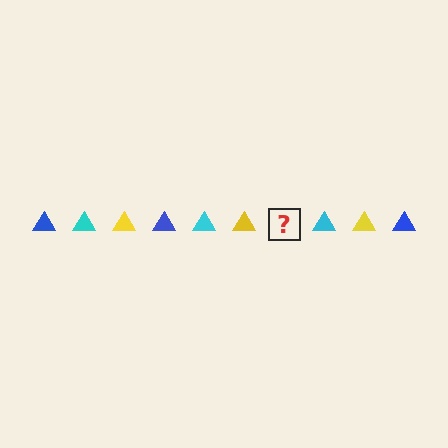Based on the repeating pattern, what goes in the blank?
The blank should be a blue triangle.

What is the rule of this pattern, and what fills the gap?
The rule is that the pattern cycles through blue, cyan, yellow triangles. The gap should be filled with a blue triangle.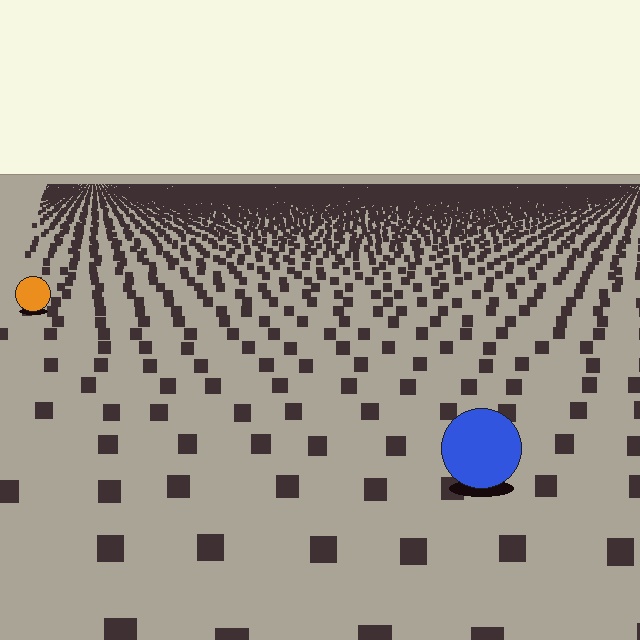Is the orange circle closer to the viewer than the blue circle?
No. The blue circle is closer — you can tell from the texture gradient: the ground texture is coarser near it.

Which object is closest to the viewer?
The blue circle is closest. The texture marks near it are larger and more spread out.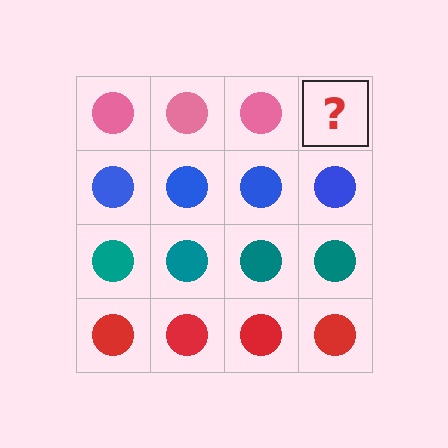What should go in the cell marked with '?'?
The missing cell should contain a pink circle.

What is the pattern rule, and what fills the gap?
The rule is that each row has a consistent color. The gap should be filled with a pink circle.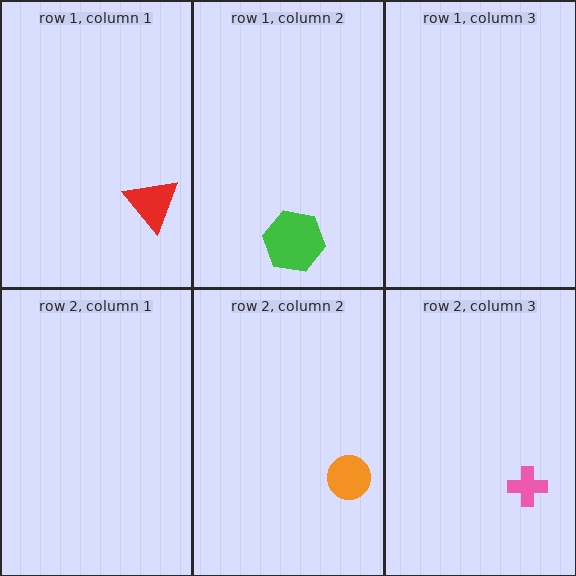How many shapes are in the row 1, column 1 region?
1.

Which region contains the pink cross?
The row 2, column 3 region.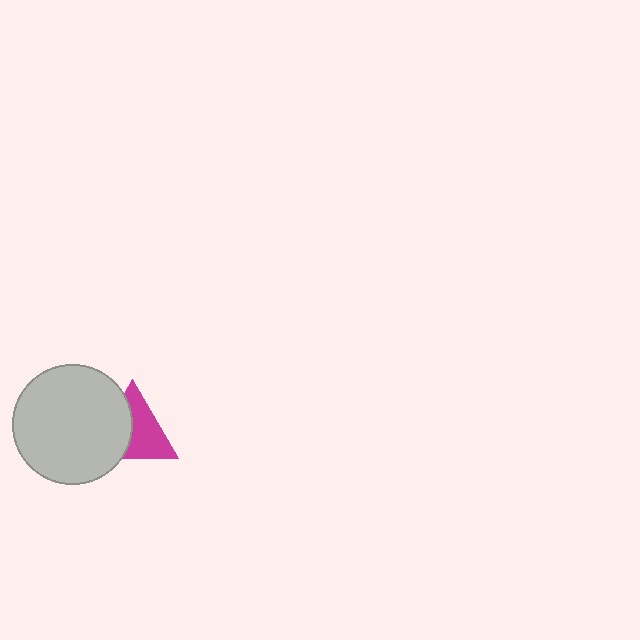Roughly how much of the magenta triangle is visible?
About half of it is visible (roughly 57%).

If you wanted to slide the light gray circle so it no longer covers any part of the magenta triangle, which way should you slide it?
Slide it left — that is the most direct way to separate the two shapes.